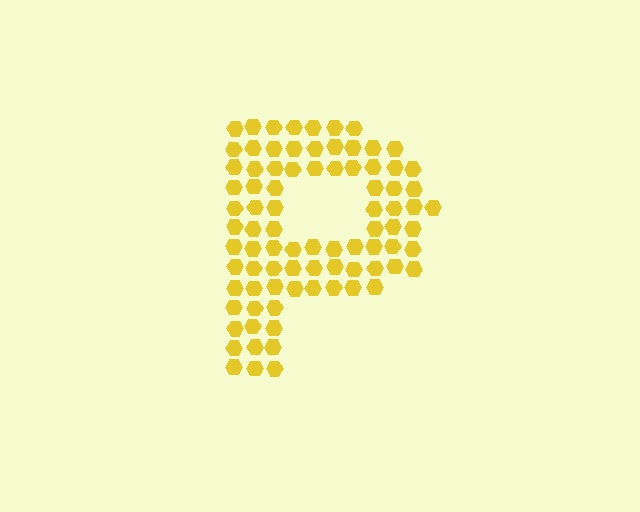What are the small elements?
The small elements are hexagons.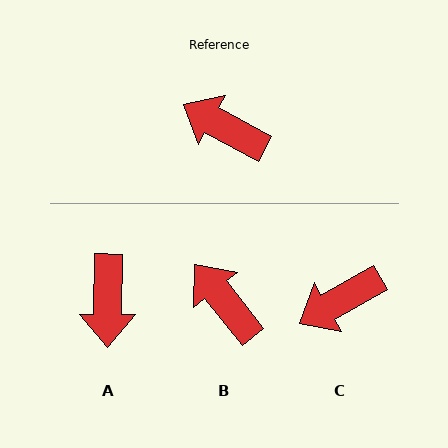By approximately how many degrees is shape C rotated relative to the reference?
Approximately 58 degrees counter-clockwise.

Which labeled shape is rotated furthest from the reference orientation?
A, about 118 degrees away.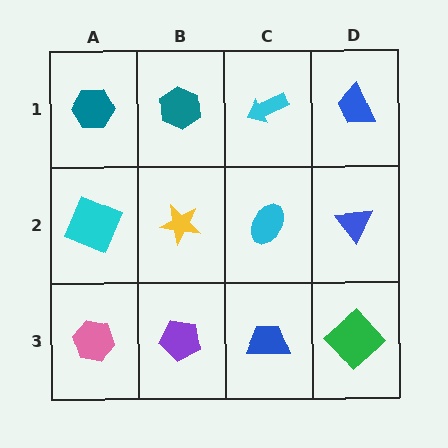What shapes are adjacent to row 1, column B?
A yellow star (row 2, column B), a teal hexagon (row 1, column A), a cyan arrow (row 1, column C).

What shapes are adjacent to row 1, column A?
A cyan square (row 2, column A), a teal hexagon (row 1, column B).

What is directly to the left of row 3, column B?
A pink hexagon.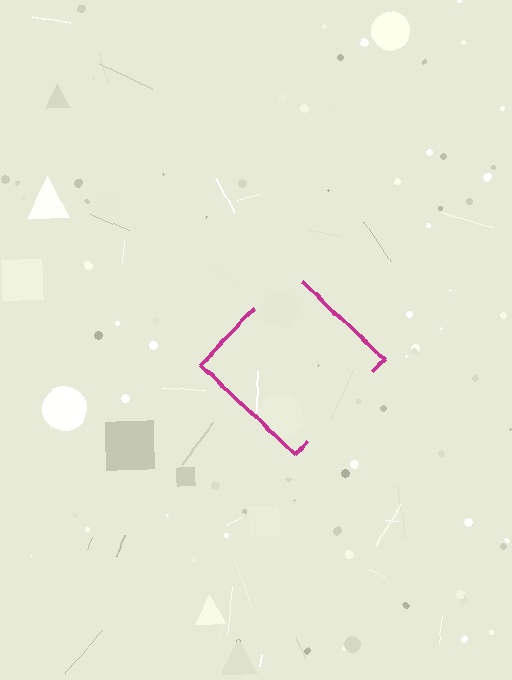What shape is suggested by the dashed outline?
The dashed outline suggests a diamond.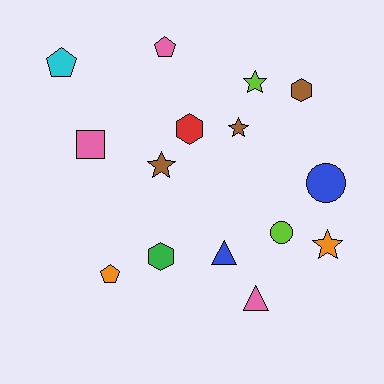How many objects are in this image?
There are 15 objects.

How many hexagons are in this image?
There are 3 hexagons.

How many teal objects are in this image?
There are no teal objects.